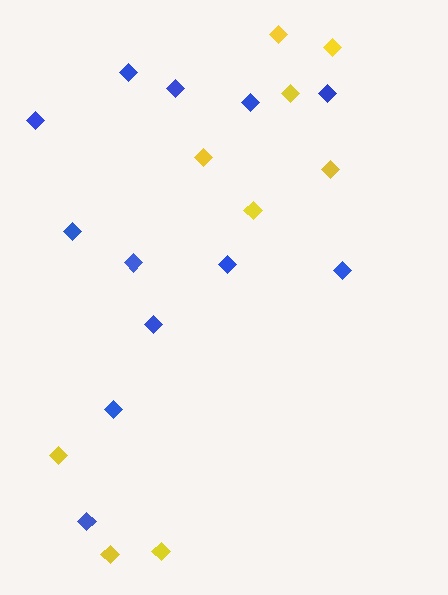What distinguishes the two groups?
There are 2 groups: one group of yellow diamonds (9) and one group of blue diamonds (12).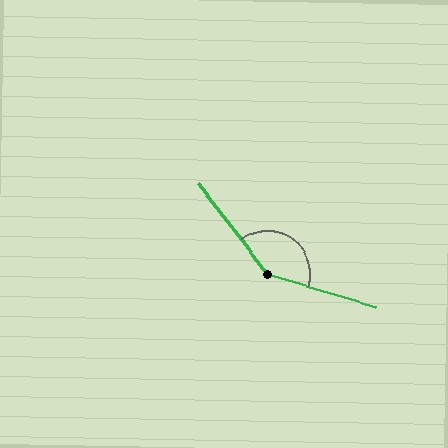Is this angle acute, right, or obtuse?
It is obtuse.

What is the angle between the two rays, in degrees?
Approximately 144 degrees.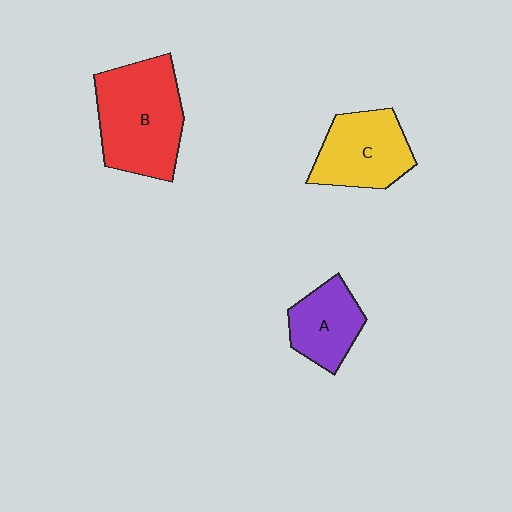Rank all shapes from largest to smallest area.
From largest to smallest: B (red), C (yellow), A (purple).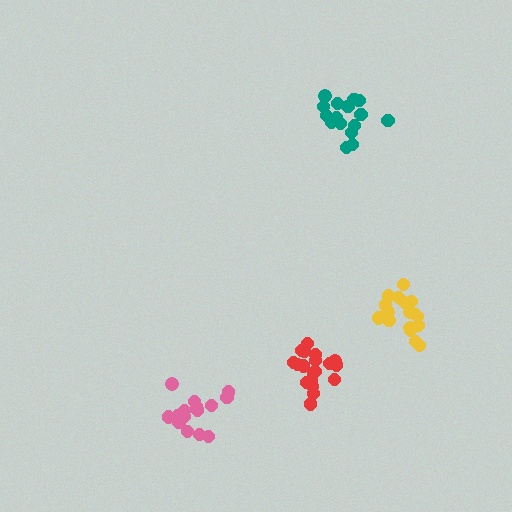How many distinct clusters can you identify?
There are 4 distinct clusters.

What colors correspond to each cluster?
The clusters are colored: red, teal, pink, yellow.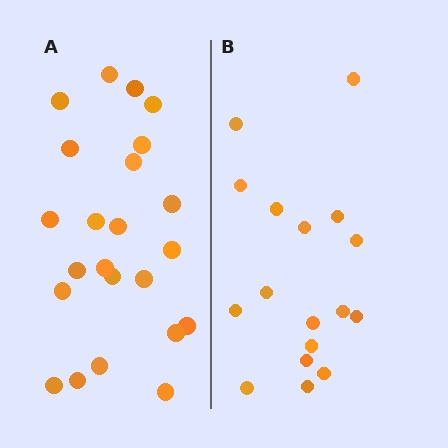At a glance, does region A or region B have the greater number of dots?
Region A (the left region) has more dots.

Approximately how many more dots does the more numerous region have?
Region A has about 6 more dots than region B.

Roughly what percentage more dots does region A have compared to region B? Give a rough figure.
About 35% more.